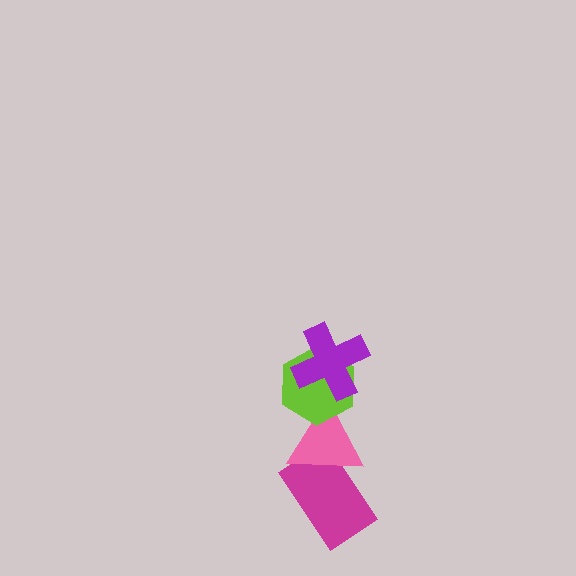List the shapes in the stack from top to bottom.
From top to bottom: the purple cross, the lime hexagon, the pink triangle, the magenta rectangle.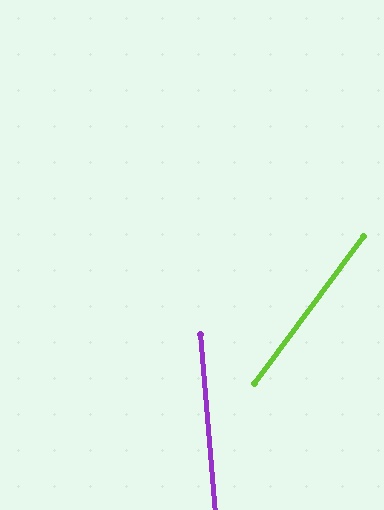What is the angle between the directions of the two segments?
Approximately 41 degrees.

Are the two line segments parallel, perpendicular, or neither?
Neither parallel nor perpendicular — they differ by about 41°.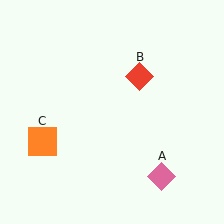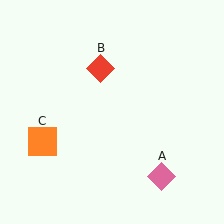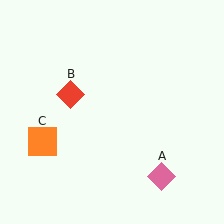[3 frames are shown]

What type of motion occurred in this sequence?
The red diamond (object B) rotated counterclockwise around the center of the scene.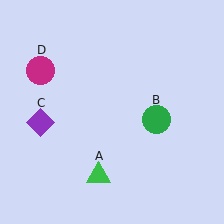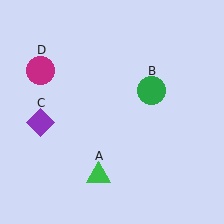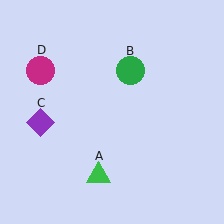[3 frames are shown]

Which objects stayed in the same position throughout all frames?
Green triangle (object A) and purple diamond (object C) and magenta circle (object D) remained stationary.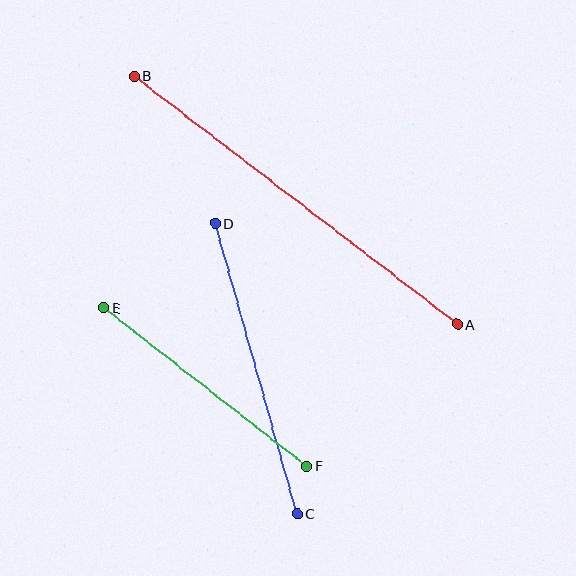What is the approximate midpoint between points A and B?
The midpoint is at approximately (295, 200) pixels.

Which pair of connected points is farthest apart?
Points A and B are farthest apart.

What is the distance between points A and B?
The distance is approximately 407 pixels.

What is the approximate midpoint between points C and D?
The midpoint is at approximately (256, 369) pixels.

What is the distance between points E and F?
The distance is approximately 257 pixels.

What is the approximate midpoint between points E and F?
The midpoint is at approximately (206, 387) pixels.